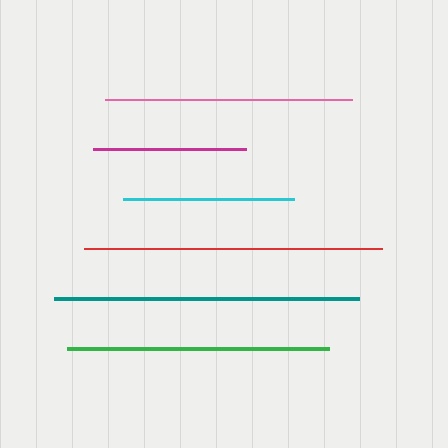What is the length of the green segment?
The green segment is approximately 262 pixels long.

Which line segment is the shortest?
The magenta line is the shortest at approximately 153 pixels.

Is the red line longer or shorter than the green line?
The red line is longer than the green line.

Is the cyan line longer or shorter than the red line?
The red line is longer than the cyan line.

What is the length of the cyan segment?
The cyan segment is approximately 170 pixels long.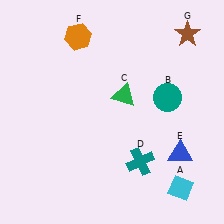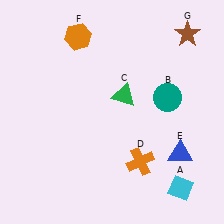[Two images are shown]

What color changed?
The cross (D) changed from teal in Image 1 to orange in Image 2.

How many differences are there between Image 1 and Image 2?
There is 1 difference between the two images.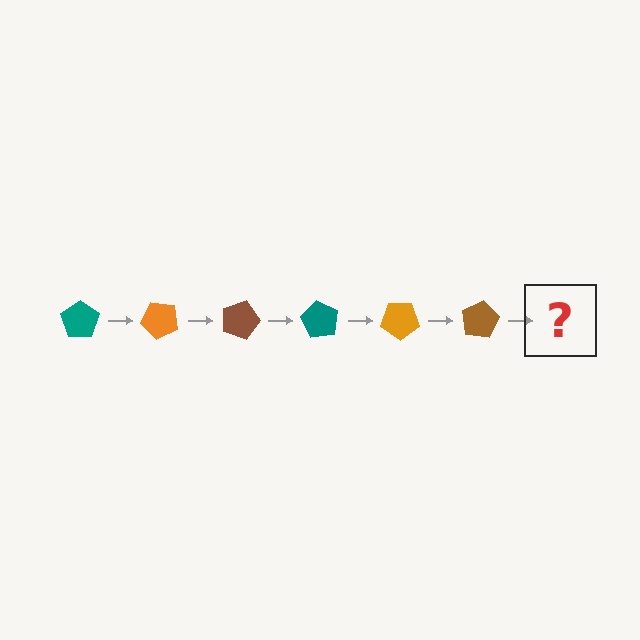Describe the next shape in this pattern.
It should be a teal pentagon, rotated 270 degrees from the start.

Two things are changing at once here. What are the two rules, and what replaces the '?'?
The two rules are that it rotates 45 degrees each step and the color cycles through teal, orange, and brown. The '?' should be a teal pentagon, rotated 270 degrees from the start.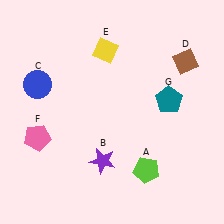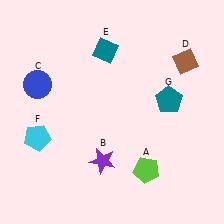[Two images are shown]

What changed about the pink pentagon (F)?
In Image 1, F is pink. In Image 2, it changed to cyan.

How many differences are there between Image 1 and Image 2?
There are 2 differences between the two images.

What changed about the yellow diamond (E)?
In Image 1, E is yellow. In Image 2, it changed to teal.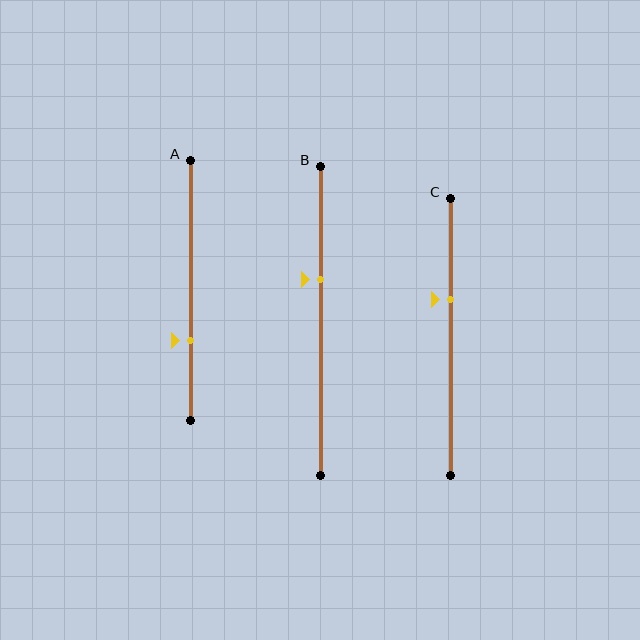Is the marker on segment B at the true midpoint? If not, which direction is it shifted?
No, the marker on segment B is shifted upward by about 13% of the segment length.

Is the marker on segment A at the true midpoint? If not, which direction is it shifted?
No, the marker on segment A is shifted downward by about 19% of the segment length.